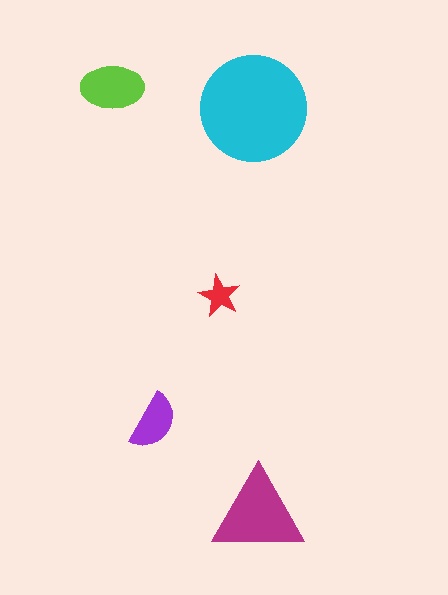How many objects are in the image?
There are 5 objects in the image.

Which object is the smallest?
The red star.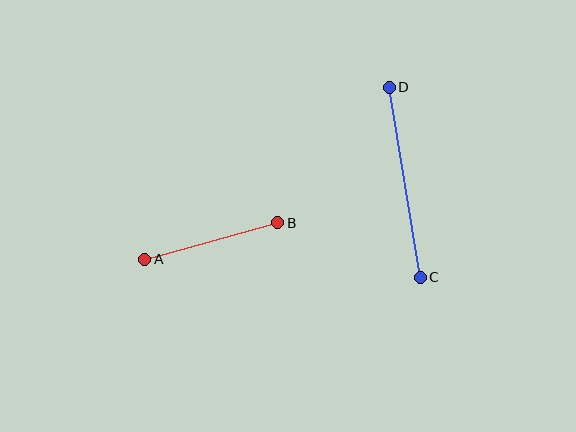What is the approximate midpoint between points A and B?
The midpoint is at approximately (211, 241) pixels.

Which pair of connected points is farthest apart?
Points C and D are farthest apart.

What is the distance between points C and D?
The distance is approximately 193 pixels.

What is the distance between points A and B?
The distance is approximately 138 pixels.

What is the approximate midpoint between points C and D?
The midpoint is at approximately (405, 182) pixels.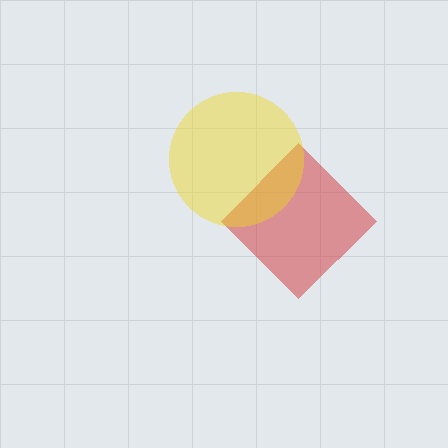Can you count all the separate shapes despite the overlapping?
Yes, there are 2 separate shapes.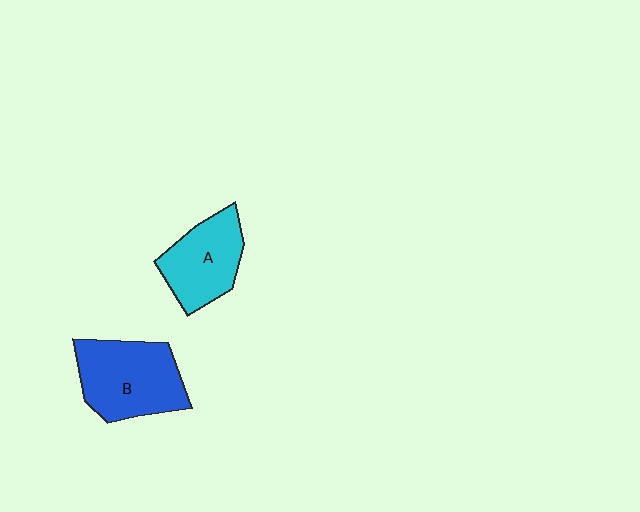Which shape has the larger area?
Shape B (blue).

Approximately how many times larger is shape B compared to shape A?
Approximately 1.3 times.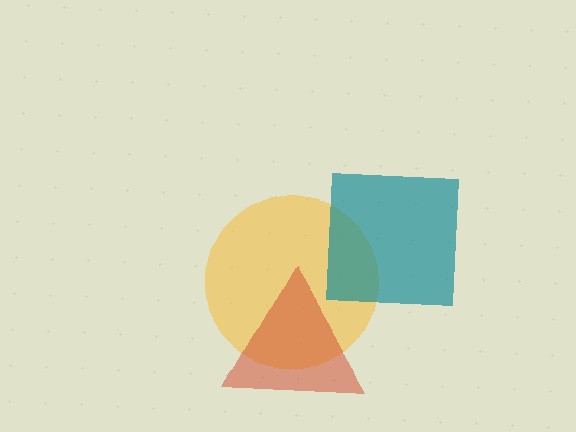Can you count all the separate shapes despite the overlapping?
Yes, there are 3 separate shapes.